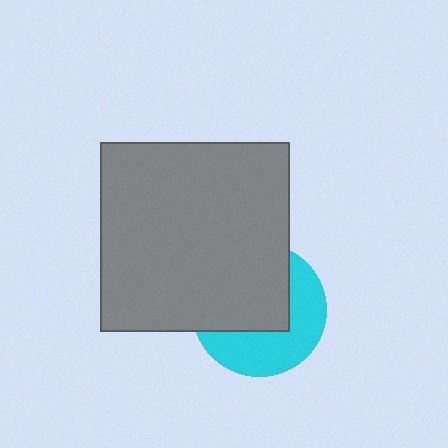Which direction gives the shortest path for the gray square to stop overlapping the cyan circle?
Moving toward the upper-left gives the shortest separation.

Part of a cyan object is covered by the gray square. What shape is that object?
It is a circle.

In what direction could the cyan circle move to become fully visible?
The cyan circle could move toward the lower-right. That would shift it out from behind the gray square entirely.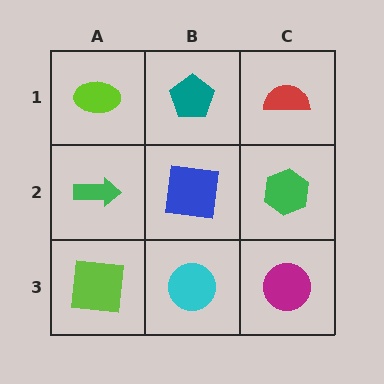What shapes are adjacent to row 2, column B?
A teal pentagon (row 1, column B), a cyan circle (row 3, column B), a green arrow (row 2, column A), a green hexagon (row 2, column C).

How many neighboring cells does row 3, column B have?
3.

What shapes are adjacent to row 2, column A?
A lime ellipse (row 1, column A), a lime square (row 3, column A), a blue square (row 2, column B).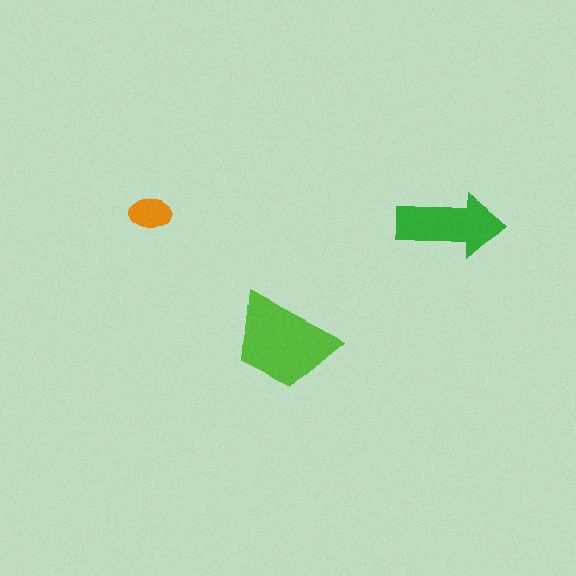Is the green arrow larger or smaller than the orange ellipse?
Larger.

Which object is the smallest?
The orange ellipse.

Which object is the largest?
The lime trapezoid.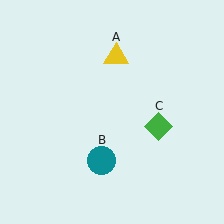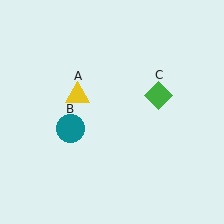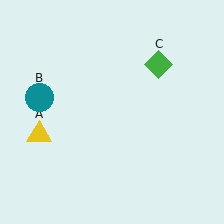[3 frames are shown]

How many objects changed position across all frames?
3 objects changed position: yellow triangle (object A), teal circle (object B), green diamond (object C).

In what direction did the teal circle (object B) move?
The teal circle (object B) moved up and to the left.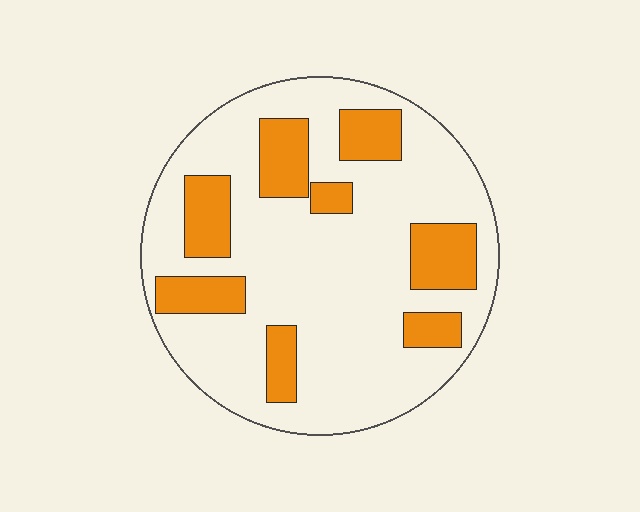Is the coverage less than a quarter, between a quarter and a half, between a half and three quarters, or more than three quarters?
Less than a quarter.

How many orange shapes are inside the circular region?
8.